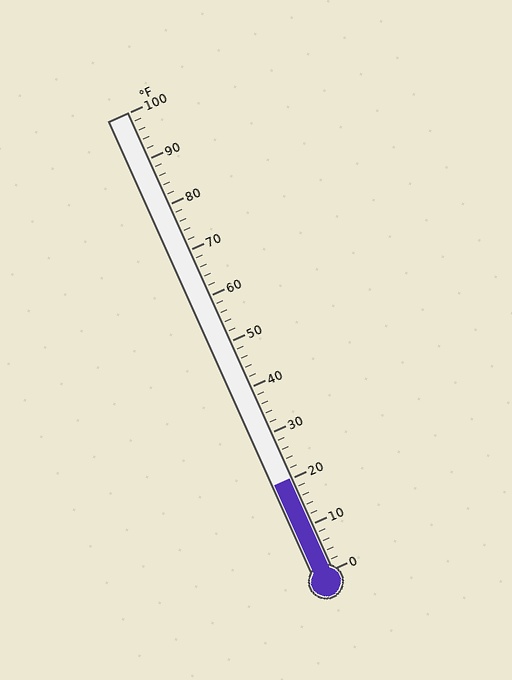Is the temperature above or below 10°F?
The temperature is above 10°F.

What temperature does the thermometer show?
The thermometer shows approximately 20°F.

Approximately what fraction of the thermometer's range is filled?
The thermometer is filled to approximately 20% of its range.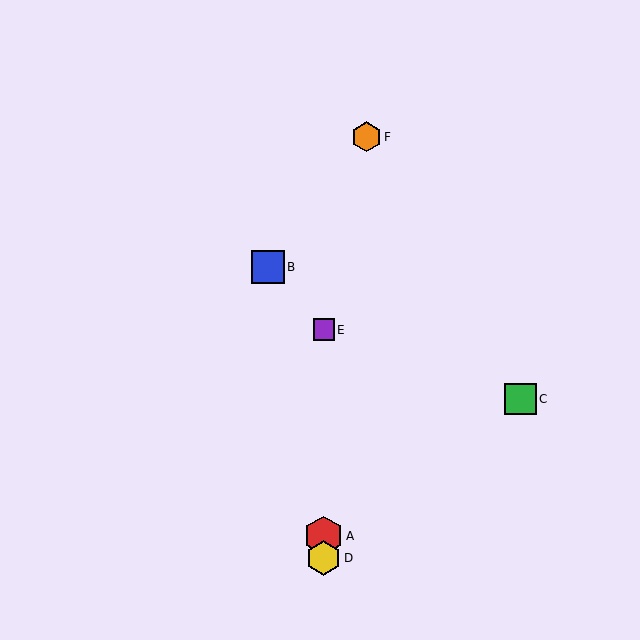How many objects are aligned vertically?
3 objects (A, D, E) are aligned vertically.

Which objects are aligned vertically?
Objects A, D, E are aligned vertically.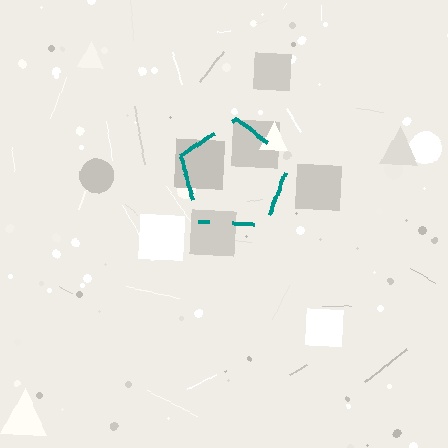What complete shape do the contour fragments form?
The contour fragments form a pentagon.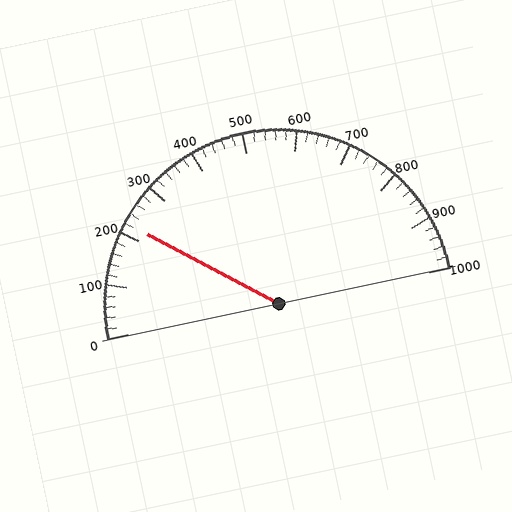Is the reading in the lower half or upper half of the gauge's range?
The reading is in the lower half of the range (0 to 1000).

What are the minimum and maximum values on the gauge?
The gauge ranges from 0 to 1000.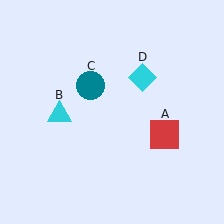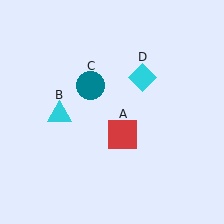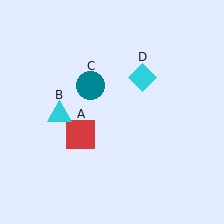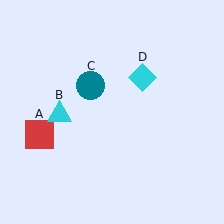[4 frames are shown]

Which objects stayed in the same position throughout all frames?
Cyan triangle (object B) and teal circle (object C) and cyan diamond (object D) remained stationary.